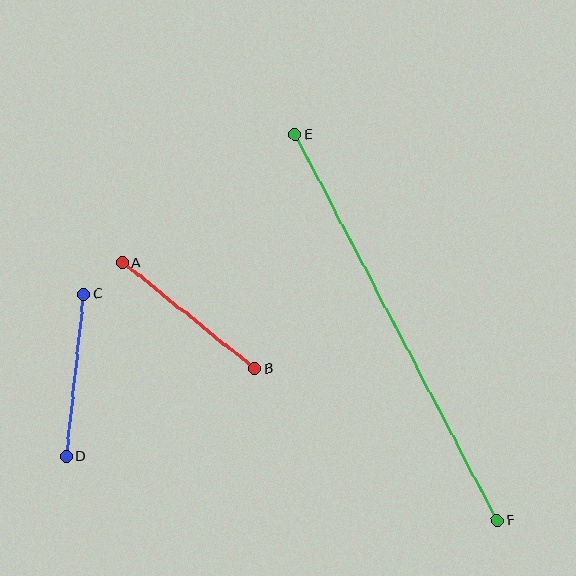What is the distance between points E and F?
The distance is approximately 435 pixels.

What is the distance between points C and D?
The distance is approximately 163 pixels.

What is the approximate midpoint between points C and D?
The midpoint is at approximately (75, 375) pixels.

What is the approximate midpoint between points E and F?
The midpoint is at approximately (396, 327) pixels.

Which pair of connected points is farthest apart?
Points E and F are farthest apart.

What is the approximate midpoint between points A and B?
The midpoint is at approximately (189, 316) pixels.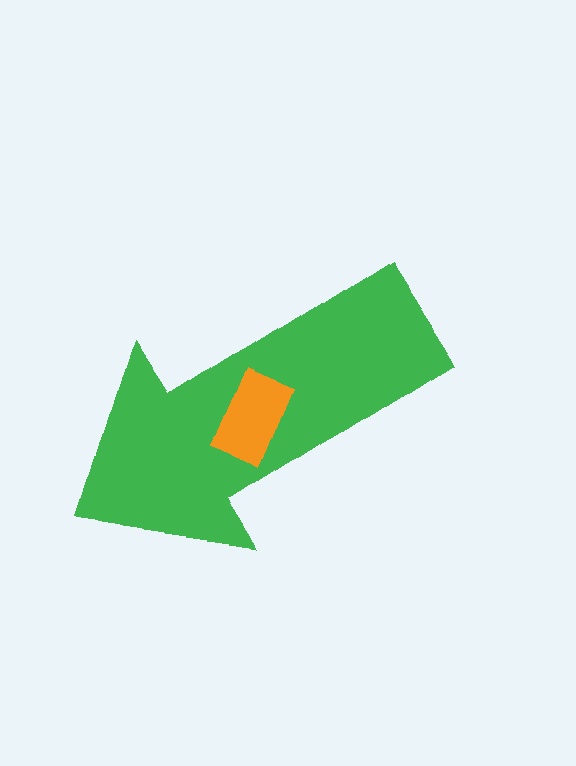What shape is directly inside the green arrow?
The orange rectangle.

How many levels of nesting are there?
2.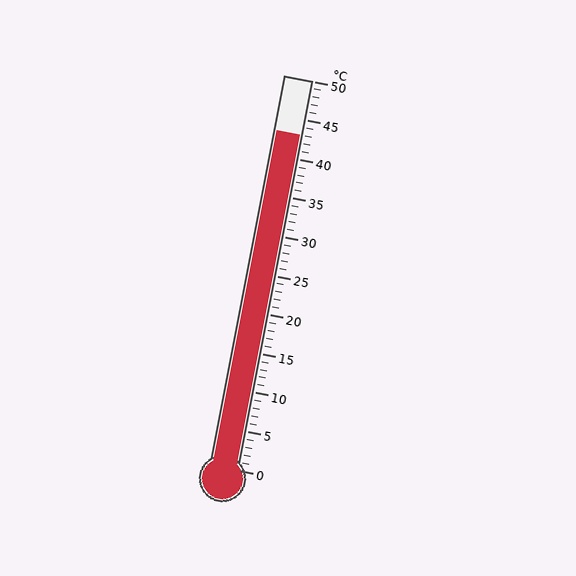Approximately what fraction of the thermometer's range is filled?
The thermometer is filled to approximately 85% of its range.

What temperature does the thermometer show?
The thermometer shows approximately 43°C.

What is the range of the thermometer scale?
The thermometer scale ranges from 0°C to 50°C.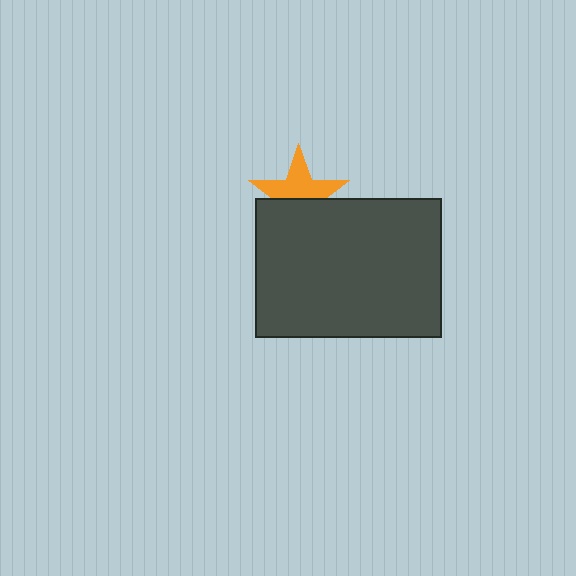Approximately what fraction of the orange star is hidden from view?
Roughly 45% of the orange star is hidden behind the dark gray rectangle.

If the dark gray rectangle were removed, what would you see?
You would see the complete orange star.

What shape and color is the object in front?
The object in front is a dark gray rectangle.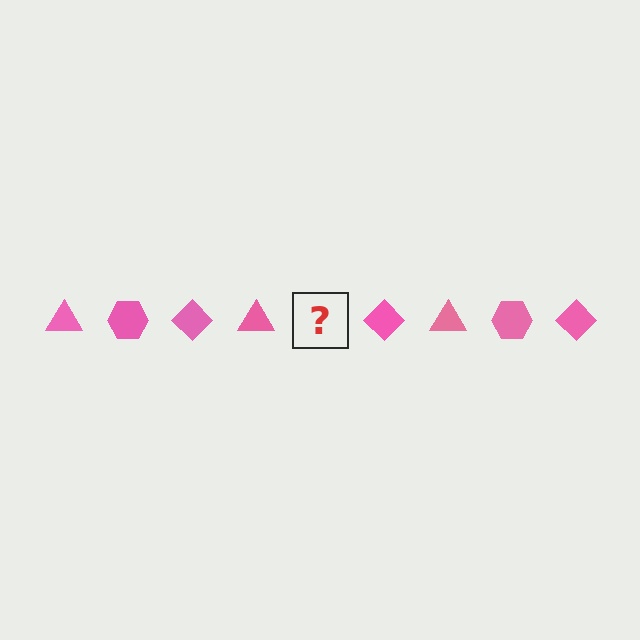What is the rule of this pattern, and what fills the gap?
The rule is that the pattern cycles through triangle, hexagon, diamond shapes in pink. The gap should be filled with a pink hexagon.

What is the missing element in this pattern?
The missing element is a pink hexagon.